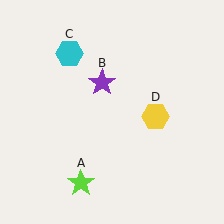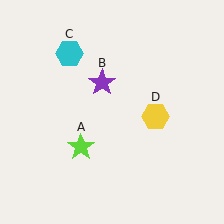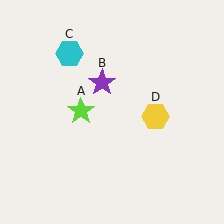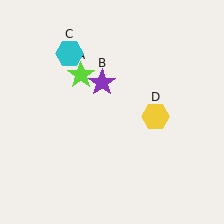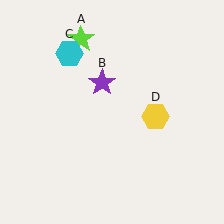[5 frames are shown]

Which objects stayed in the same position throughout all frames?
Purple star (object B) and cyan hexagon (object C) and yellow hexagon (object D) remained stationary.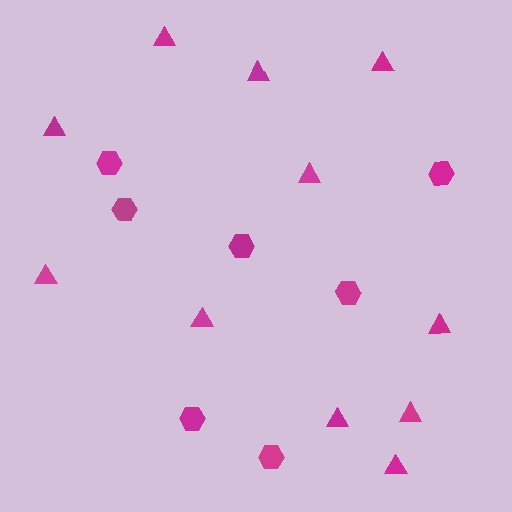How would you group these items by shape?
There are 2 groups: one group of hexagons (7) and one group of triangles (11).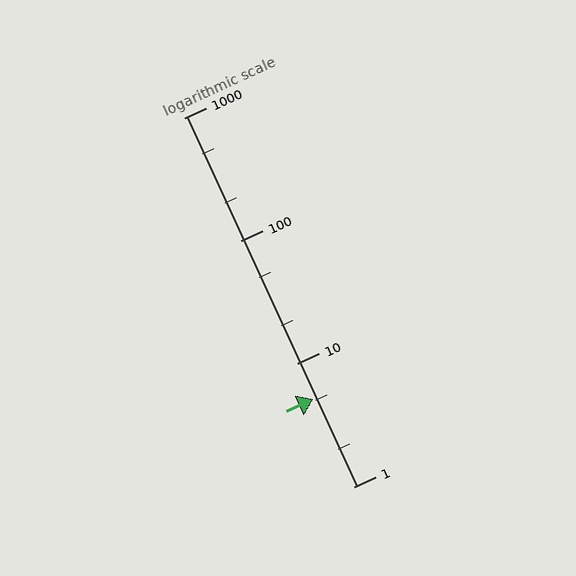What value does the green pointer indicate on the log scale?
The pointer indicates approximately 5.2.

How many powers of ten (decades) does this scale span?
The scale spans 3 decades, from 1 to 1000.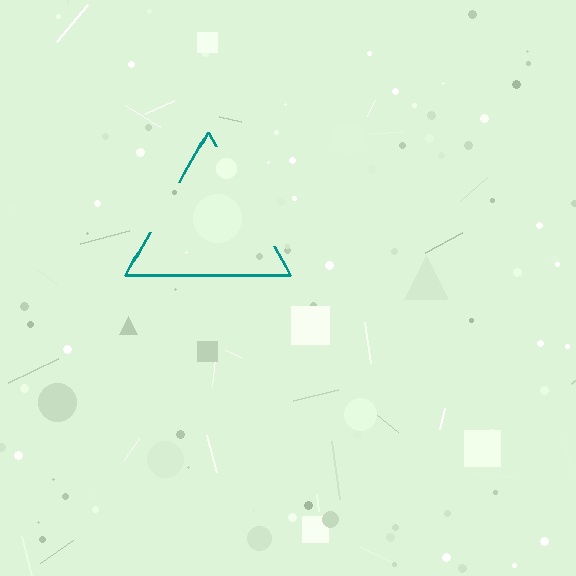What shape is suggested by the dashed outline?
The dashed outline suggests a triangle.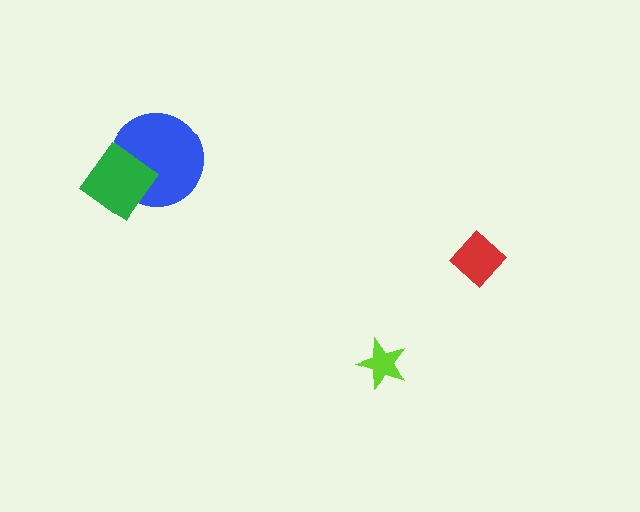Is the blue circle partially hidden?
Yes, it is partially covered by another shape.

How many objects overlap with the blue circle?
1 object overlaps with the blue circle.